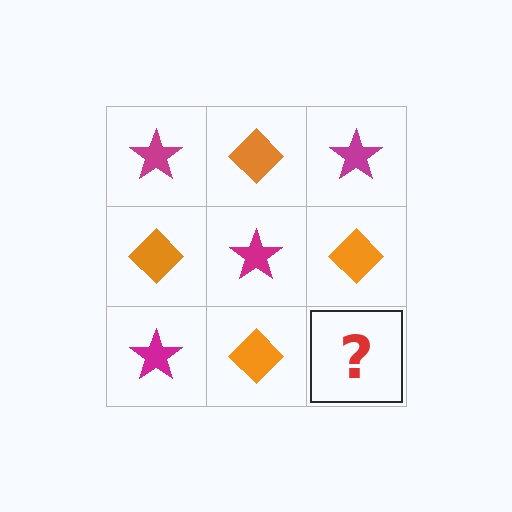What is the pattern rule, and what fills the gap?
The rule is that it alternates magenta star and orange diamond in a checkerboard pattern. The gap should be filled with a magenta star.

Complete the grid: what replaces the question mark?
The question mark should be replaced with a magenta star.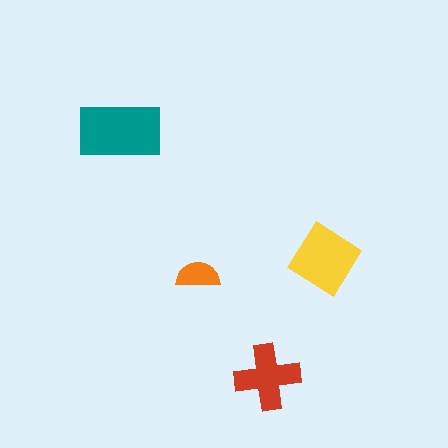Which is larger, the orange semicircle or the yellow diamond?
The yellow diamond.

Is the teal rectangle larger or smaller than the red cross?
Larger.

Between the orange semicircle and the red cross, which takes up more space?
The red cross.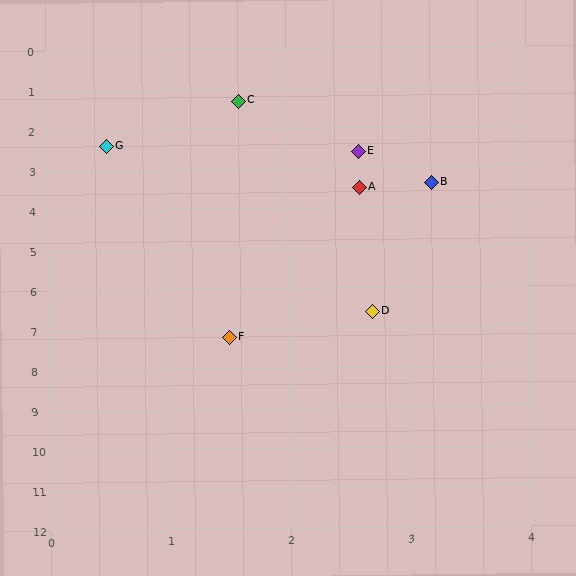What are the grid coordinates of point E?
Point E is at approximately (2.6, 2.6).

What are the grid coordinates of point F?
Point F is at approximately (1.5, 7.2).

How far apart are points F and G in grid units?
Points F and G are about 4.9 grid units apart.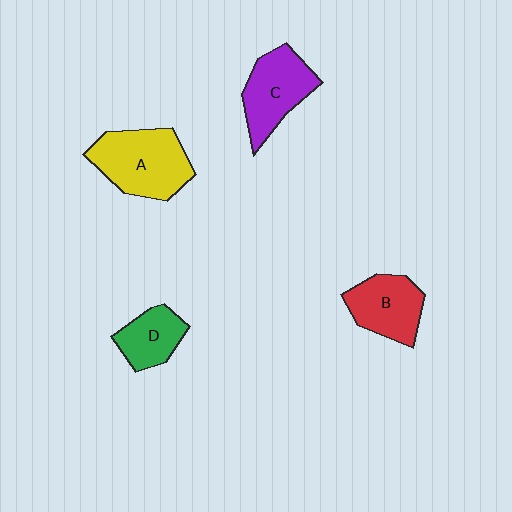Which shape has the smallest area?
Shape D (green).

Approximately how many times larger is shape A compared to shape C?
Approximately 1.2 times.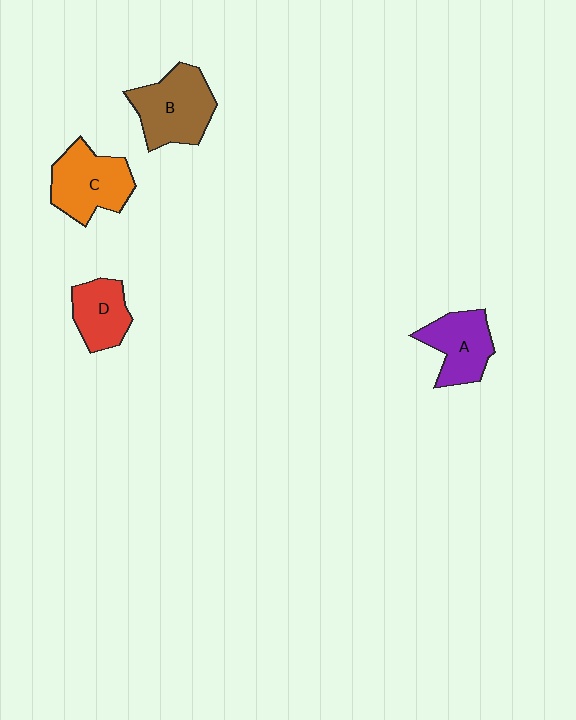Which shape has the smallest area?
Shape D (red).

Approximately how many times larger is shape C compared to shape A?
Approximately 1.2 times.